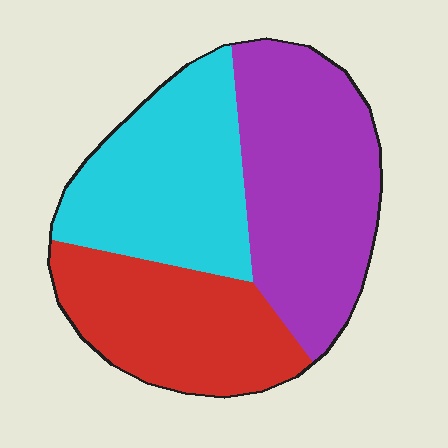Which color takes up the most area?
Purple, at roughly 40%.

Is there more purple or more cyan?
Purple.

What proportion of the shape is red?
Red takes up about one quarter (1/4) of the shape.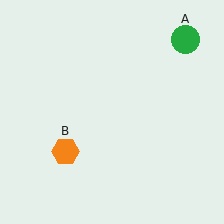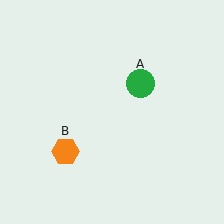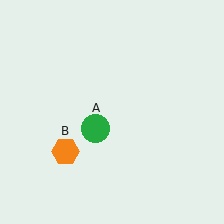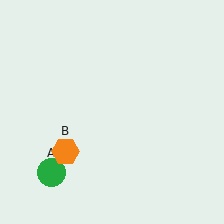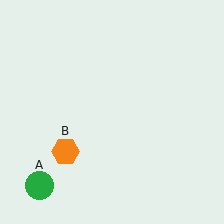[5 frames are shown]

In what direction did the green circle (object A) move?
The green circle (object A) moved down and to the left.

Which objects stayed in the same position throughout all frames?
Orange hexagon (object B) remained stationary.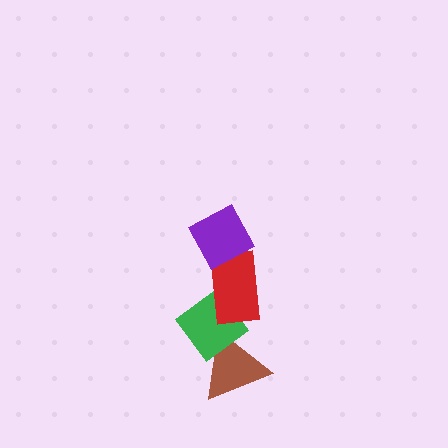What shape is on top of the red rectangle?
The purple diamond is on top of the red rectangle.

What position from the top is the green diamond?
The green diamond is 3rd from the top.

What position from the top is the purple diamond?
The purple diamond is 1st from the top.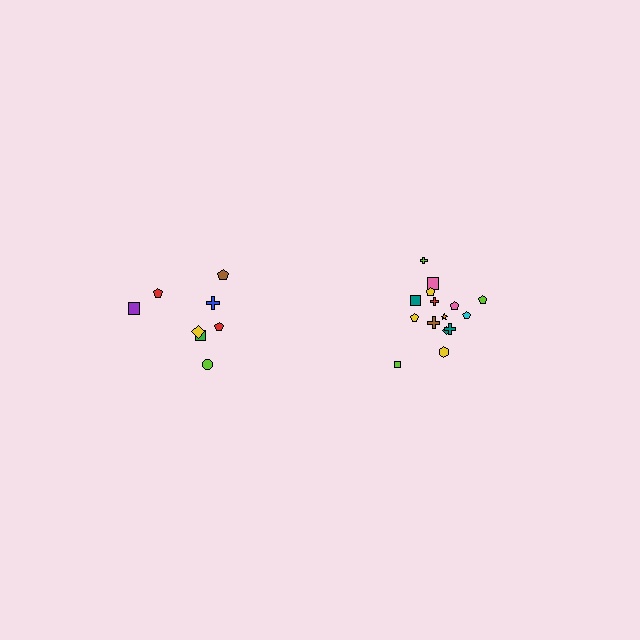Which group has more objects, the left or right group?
The right group.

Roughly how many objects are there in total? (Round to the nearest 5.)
Roughly 25 objects in total.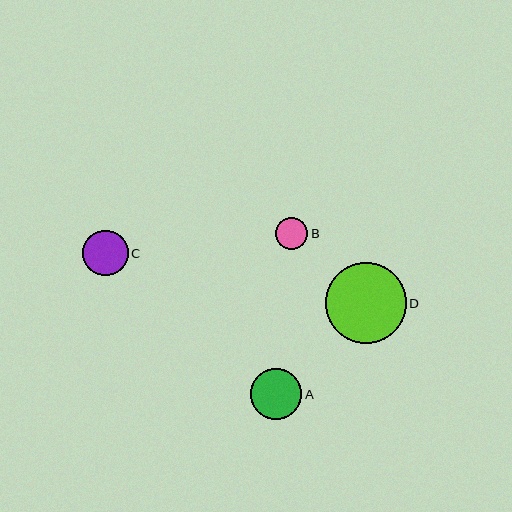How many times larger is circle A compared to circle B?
Circle A is approximately 1.6 times the size of circle B.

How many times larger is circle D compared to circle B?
Circle D is approximately 2.6 times the size of circle B.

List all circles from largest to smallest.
From largest to smallest: D, A, C, B.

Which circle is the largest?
Circle D is the largest with a size of approximately 81 pixels.